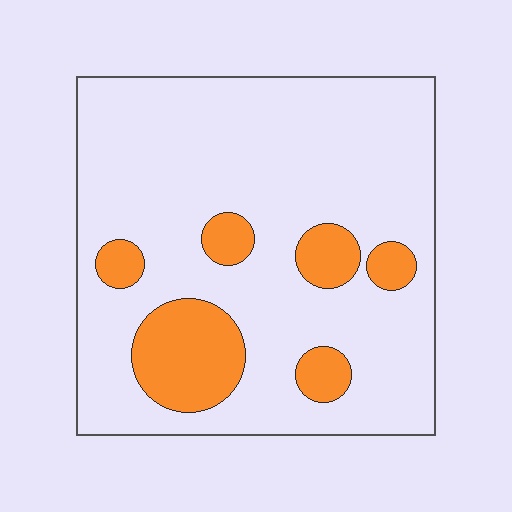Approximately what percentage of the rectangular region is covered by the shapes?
Approximately 15%.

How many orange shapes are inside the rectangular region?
6.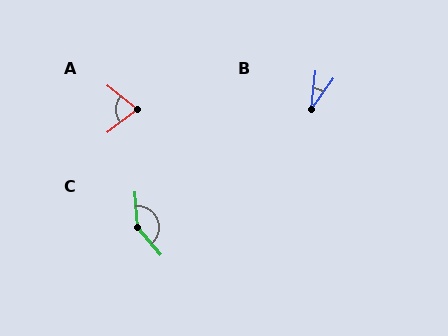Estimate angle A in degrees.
Approximately 76 degrees.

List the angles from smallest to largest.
B (28°), A (76°), C (143°).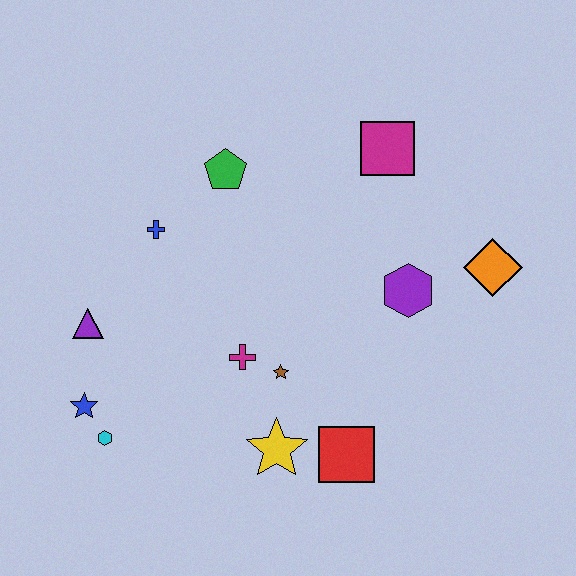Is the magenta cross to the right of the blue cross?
Yes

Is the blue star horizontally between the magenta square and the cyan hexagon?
No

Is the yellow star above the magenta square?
No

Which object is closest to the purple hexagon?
The orange diamond is closest to the purple hexagon.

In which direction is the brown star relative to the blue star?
The brown star is to the right of the blue star.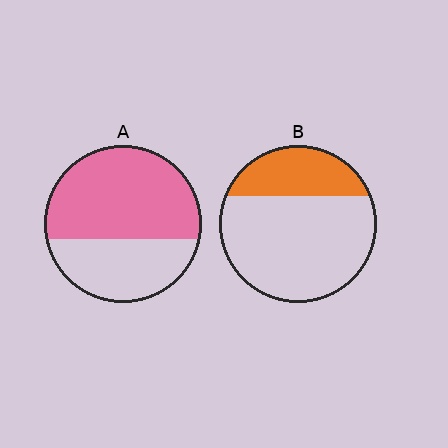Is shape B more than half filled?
No.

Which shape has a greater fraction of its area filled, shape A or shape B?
Shape A.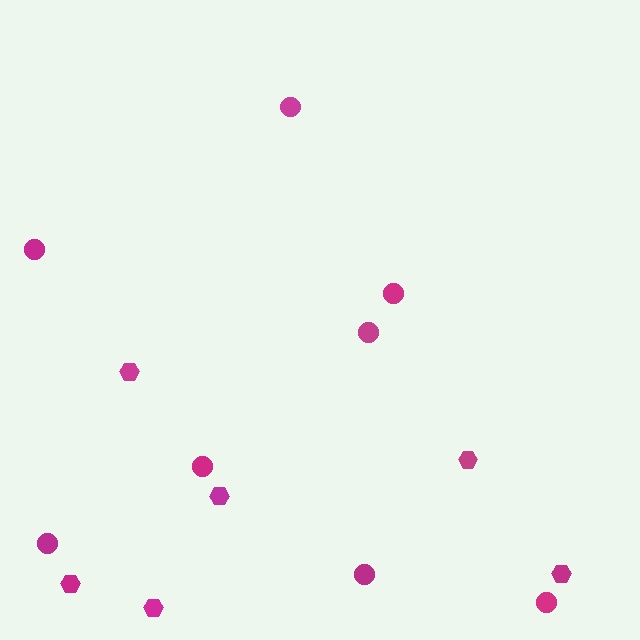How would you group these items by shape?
There are 2 groups: one group of circles (8) and one group of hexagons (6).